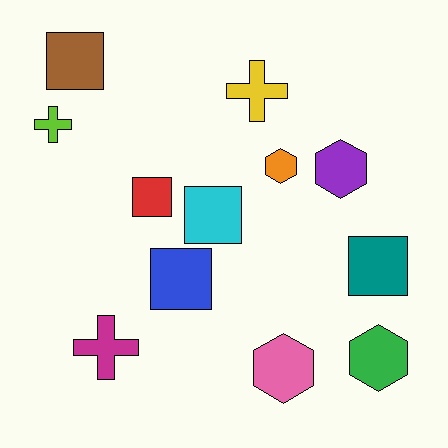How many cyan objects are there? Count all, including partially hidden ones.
There is 1 cyan object.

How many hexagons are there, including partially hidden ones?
There are 4 hexagons.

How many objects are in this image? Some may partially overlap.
There are 12 objects.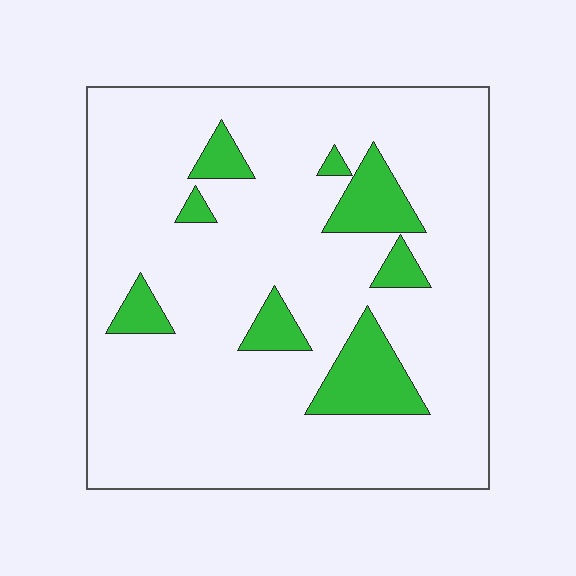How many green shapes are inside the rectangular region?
8.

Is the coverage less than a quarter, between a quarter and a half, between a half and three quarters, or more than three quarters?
Less than a quarter.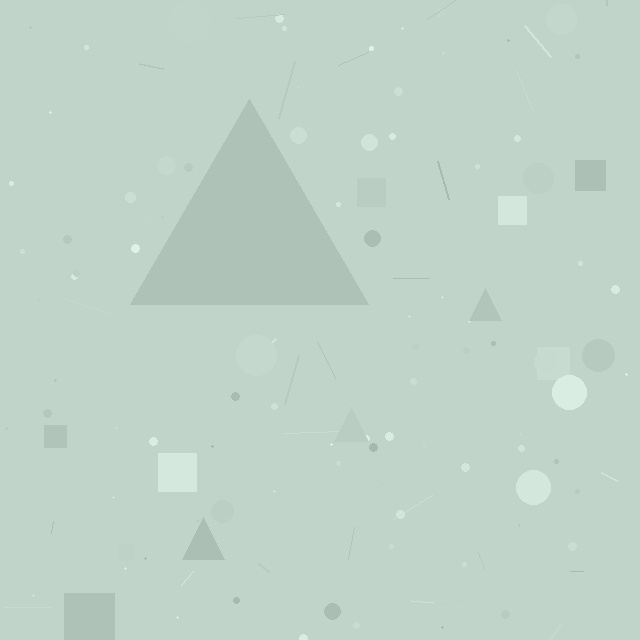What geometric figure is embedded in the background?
A triangle is embedded in the background.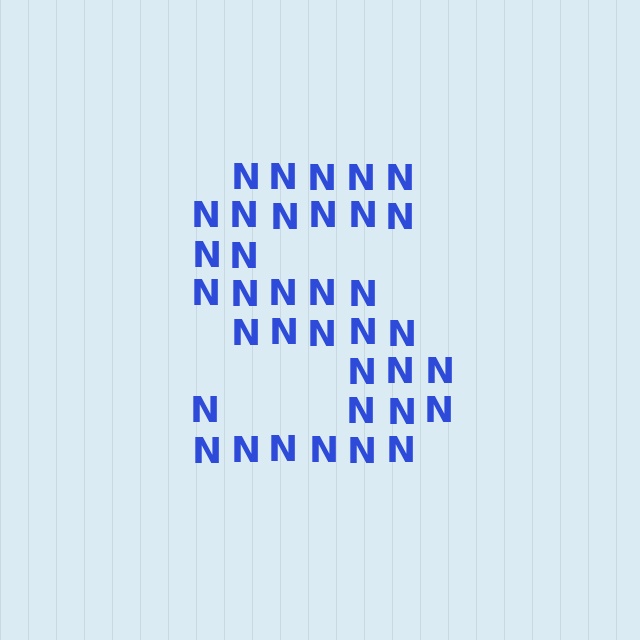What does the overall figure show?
The overall figure shows the letter S.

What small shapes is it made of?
It is made of small letter N's.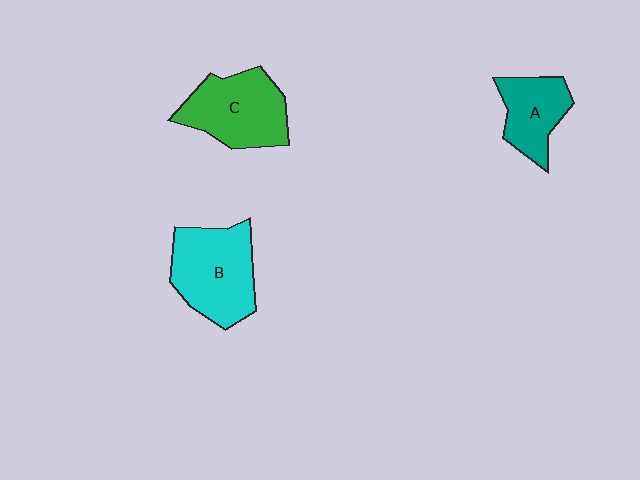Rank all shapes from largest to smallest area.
From largest to smallest: B (cyan), C (green), A (teal).